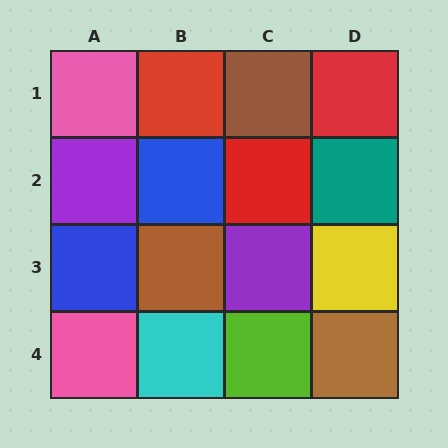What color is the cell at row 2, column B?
Blue.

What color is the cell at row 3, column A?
Blue.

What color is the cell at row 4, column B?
Cyan.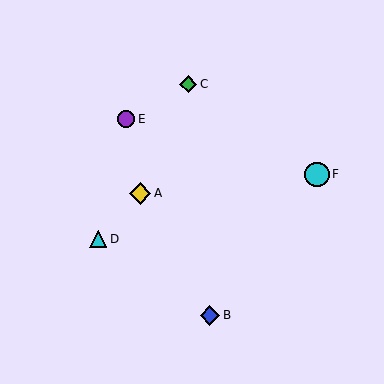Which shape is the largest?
The cyan circle (labeled F) is the largest.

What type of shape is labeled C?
Shape C is a green diamond.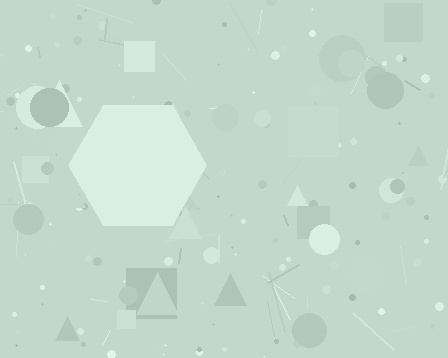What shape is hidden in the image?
A hexagon is hidden in the image.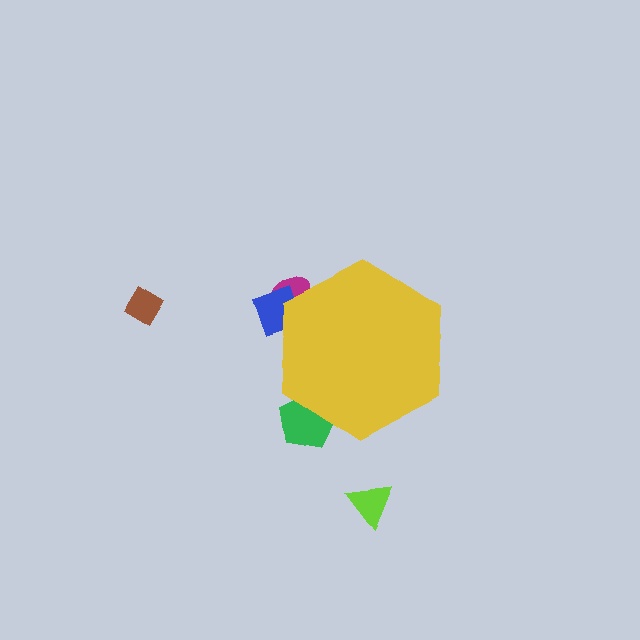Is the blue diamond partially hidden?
Yes, the blue diamond is partially hidden behind the yellow hexagon.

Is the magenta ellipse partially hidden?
Yes, the magenta ellipse is partially hidden behind the yellow hexagon.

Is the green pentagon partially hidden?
Yes, the green pentagon is partially hidden behind the yellow hexagon.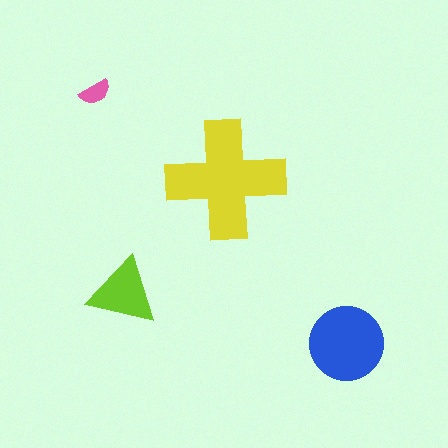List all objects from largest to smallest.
The yellow cross, the blue circle, the lime triangle, the pink semicircle.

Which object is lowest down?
The blue circle is bottommost.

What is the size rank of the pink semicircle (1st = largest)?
4th.